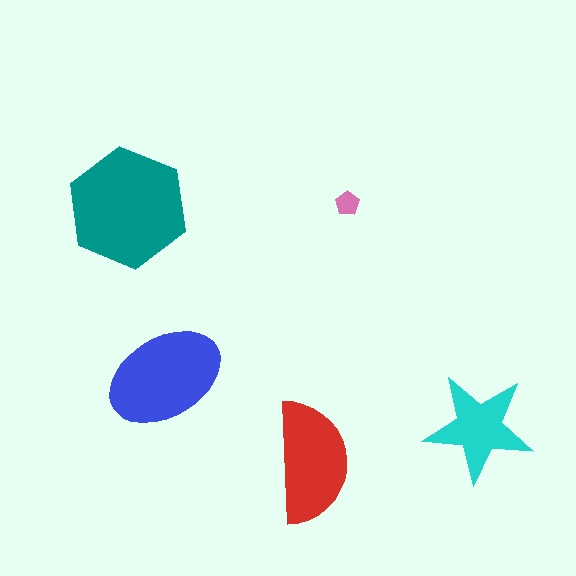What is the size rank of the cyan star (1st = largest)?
4th.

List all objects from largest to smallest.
The teal hexagon, the blue ellipse, the red semicircle, the cyan star, the pink pentagon.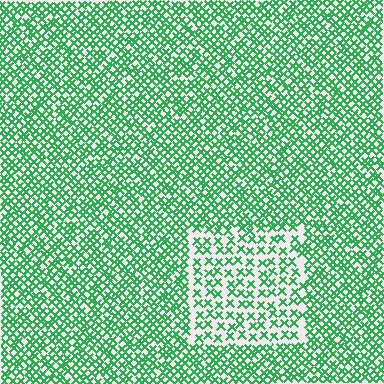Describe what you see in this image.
The image contains small green elements arranged at two different densities. A rectangle-shaped region is visible where the elements are less densely packed than the surrounding area.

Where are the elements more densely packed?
The elements are more densely packed outside the rectangle boundary.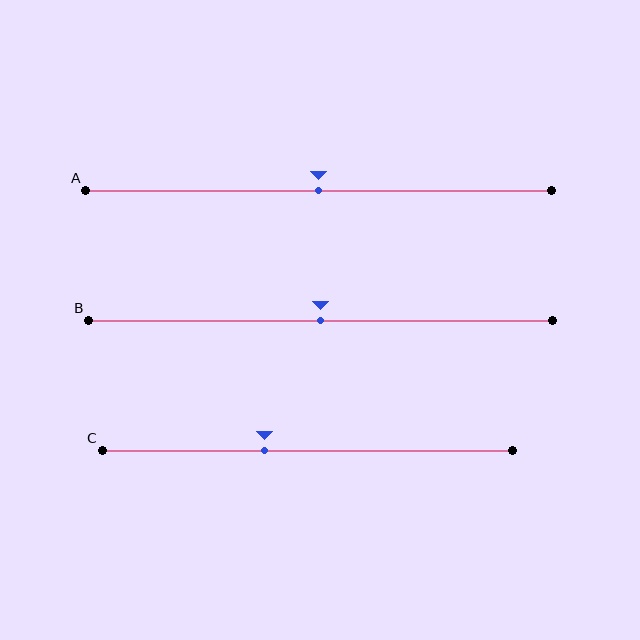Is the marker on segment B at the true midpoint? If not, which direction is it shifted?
Yes, the marker on segment B is at the true midpoint.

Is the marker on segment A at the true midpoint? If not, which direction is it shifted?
Yes, the marker on segment A is at the true midpoint.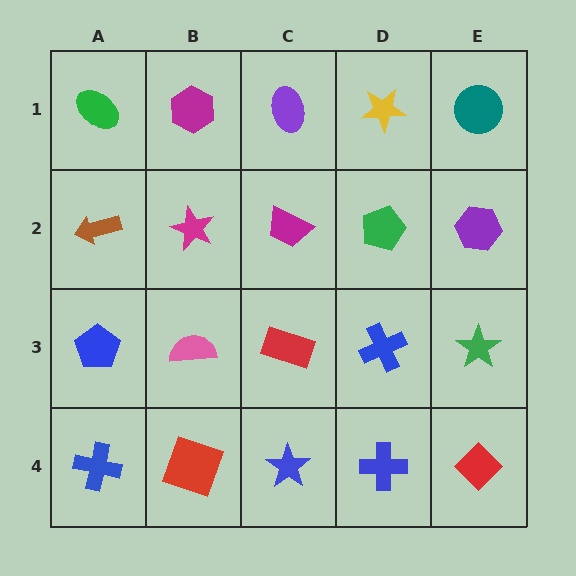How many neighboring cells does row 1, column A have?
2.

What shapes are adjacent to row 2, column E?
A teal circle (row 1, column E), a green star (row 3, column E), a green pentagon (row 2, column D).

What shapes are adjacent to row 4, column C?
A red rectangle (row 3, column C), a red square (row 4, column B), a blue cross (row 4, column D).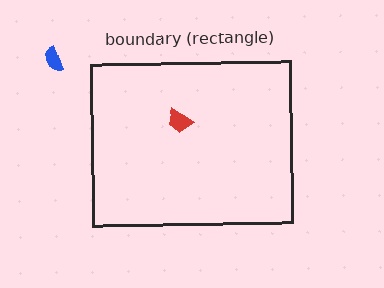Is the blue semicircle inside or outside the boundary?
Outside.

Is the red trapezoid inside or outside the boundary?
Inside.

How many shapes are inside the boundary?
1 inside, 1 outside.